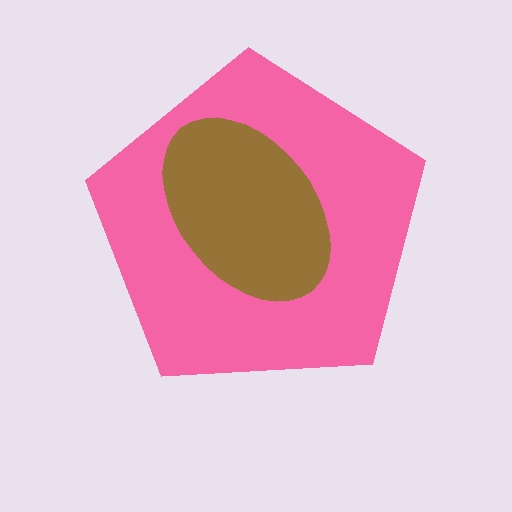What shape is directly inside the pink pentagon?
The brown ellipse.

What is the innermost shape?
The brown ellipse.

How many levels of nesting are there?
2.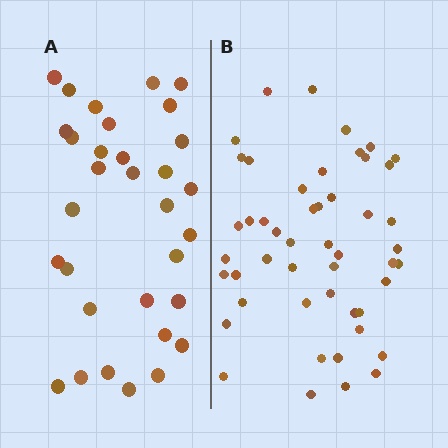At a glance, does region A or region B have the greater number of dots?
Region B (the right region) has more dots.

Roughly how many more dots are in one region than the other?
Region B has approximately 15 more dots than region A.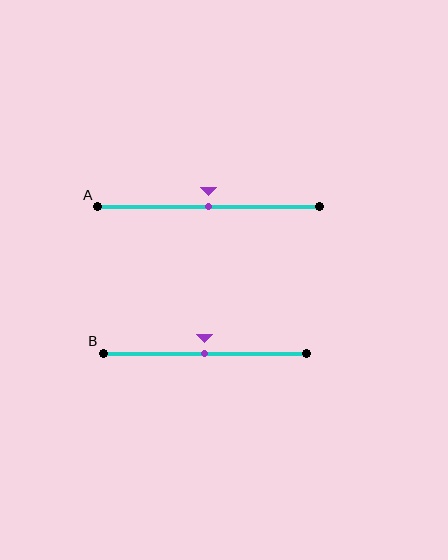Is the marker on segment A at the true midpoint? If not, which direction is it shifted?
Yes, the marker on segment A is at the true midpoint.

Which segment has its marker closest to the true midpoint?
Segment A has its marker closest to the true midpoint.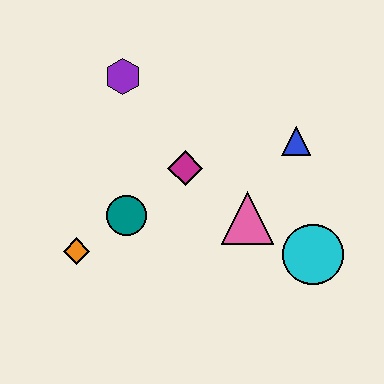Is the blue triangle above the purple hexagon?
No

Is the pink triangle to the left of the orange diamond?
No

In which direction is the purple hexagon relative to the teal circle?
The purple hexagon is above the teal circle.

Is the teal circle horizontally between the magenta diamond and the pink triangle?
No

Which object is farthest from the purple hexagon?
The cyan circle is farthest from the purple hexagon.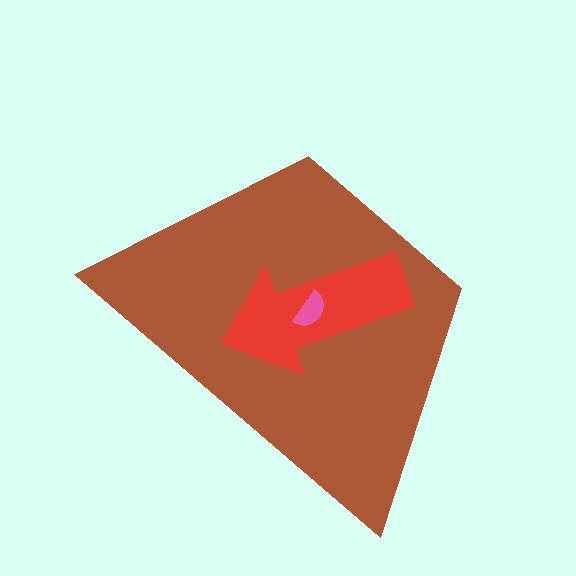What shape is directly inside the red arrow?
The pink semicircle.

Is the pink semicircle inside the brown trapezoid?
Yes.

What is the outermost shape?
The brown trapezoid.